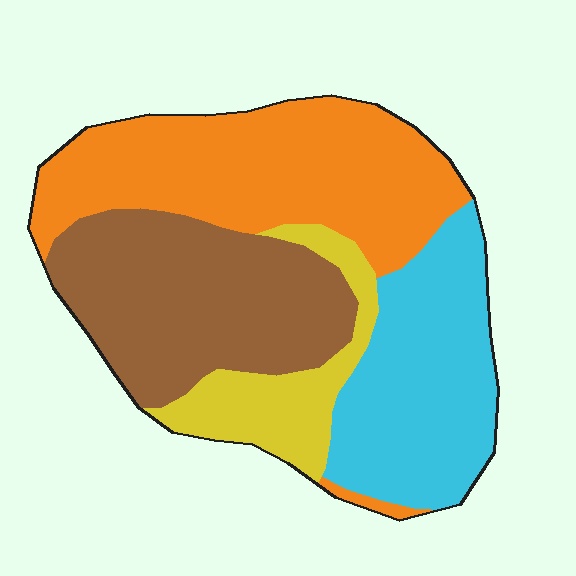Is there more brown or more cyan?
Brown.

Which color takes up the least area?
Yellow, at roughly 10%.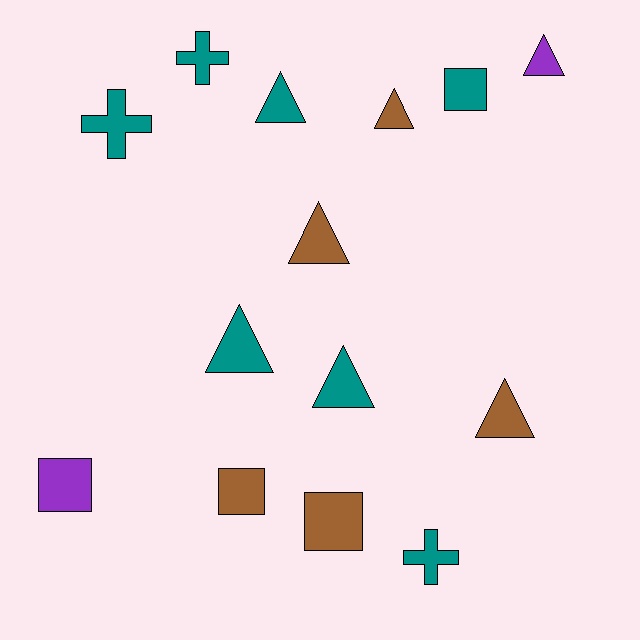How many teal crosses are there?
There are 3 teal crosses.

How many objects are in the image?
There are 14 objects.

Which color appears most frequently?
Teal, with 7 objects.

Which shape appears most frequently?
Triangle, with 7 objects.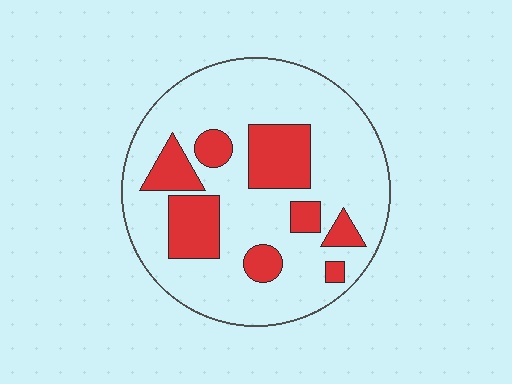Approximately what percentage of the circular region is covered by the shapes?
Approximately 25%.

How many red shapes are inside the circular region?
8.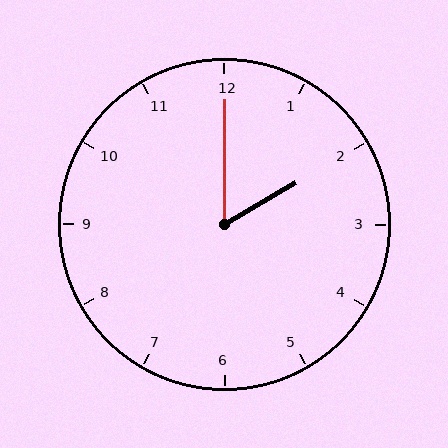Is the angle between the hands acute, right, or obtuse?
It is acute.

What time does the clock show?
2:00.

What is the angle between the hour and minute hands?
Approximately 60 degrees.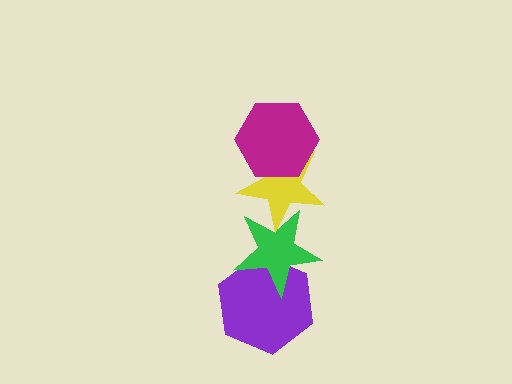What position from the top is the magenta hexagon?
The magenta hexagon is 1st from the top.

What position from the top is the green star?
The green star is 3rd from the top.